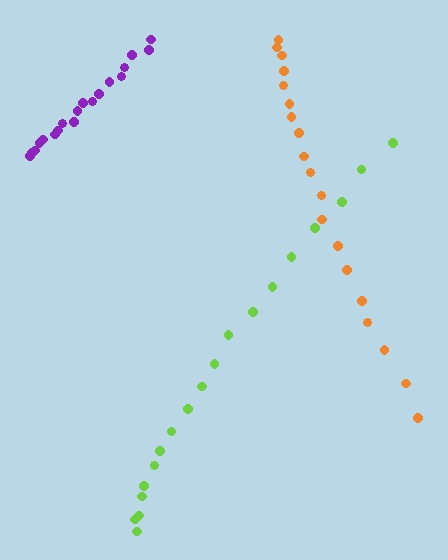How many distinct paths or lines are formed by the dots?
There are 3 distinct paths.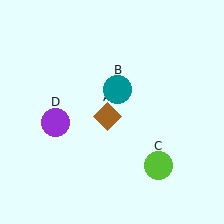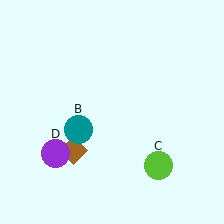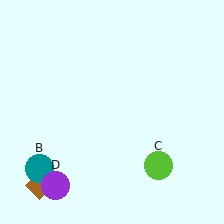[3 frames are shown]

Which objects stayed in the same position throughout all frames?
Lime circle (object C) remained stationary.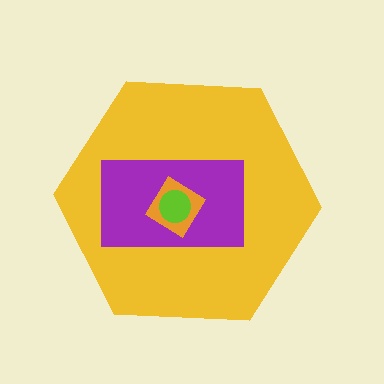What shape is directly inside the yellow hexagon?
The purple rectangle.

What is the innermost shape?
The lime circle.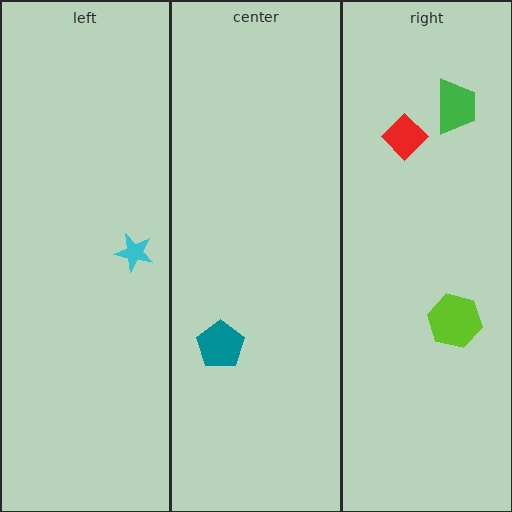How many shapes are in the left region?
1.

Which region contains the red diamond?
The right region.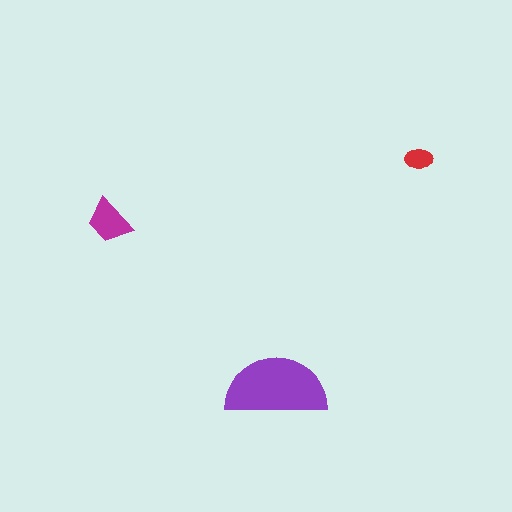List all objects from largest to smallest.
The purple semicircle, the magenta trapezoid, the red ellipse.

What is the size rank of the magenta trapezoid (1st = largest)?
2nd.